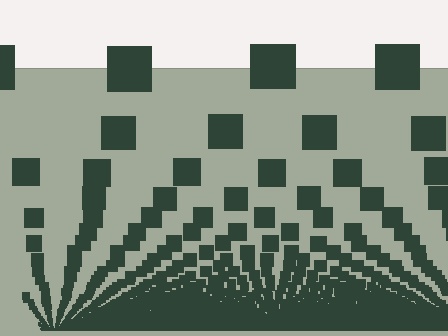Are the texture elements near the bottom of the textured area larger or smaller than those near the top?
Smaller. The gradient is inverted — elements near the bottom are smaller and denser.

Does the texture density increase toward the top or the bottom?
Density increases toward the bottom.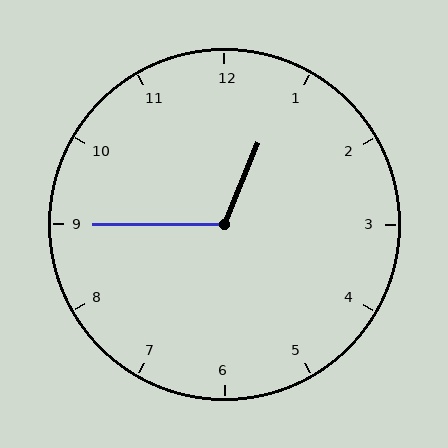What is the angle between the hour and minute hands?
Approximately 112 degrees.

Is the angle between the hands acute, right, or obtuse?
It is obtuse.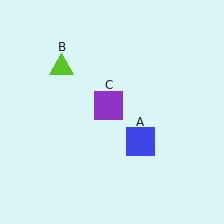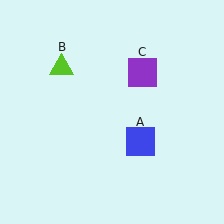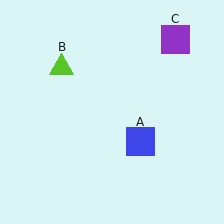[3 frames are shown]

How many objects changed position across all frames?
1 object changed position: purple square (object C).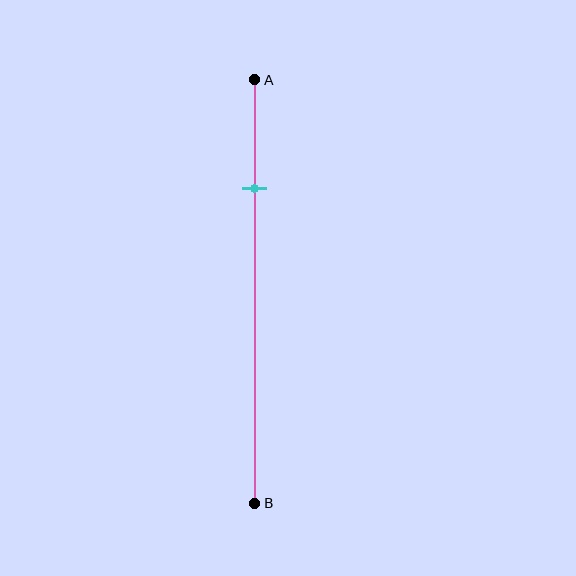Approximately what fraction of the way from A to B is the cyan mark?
The cyan mark is approximately 25% of the way from A to B.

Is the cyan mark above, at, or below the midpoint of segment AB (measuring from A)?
The cyan mark is above the midpoint of segment AB.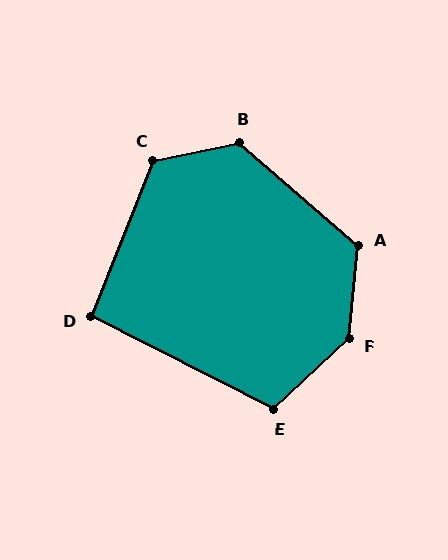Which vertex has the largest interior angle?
F, at approximately 138 degrees.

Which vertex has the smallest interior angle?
D, at approximately 95 degrees.